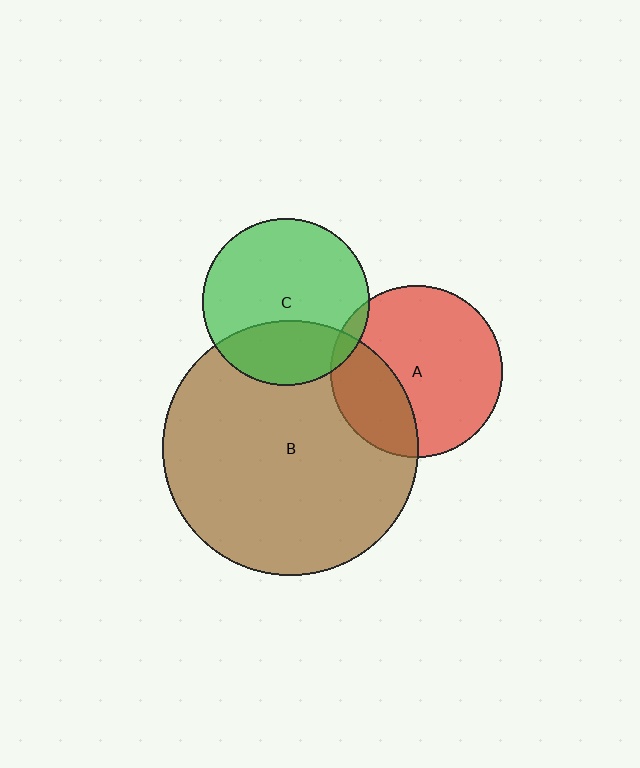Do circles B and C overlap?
Yes.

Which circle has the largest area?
Circle B (brown).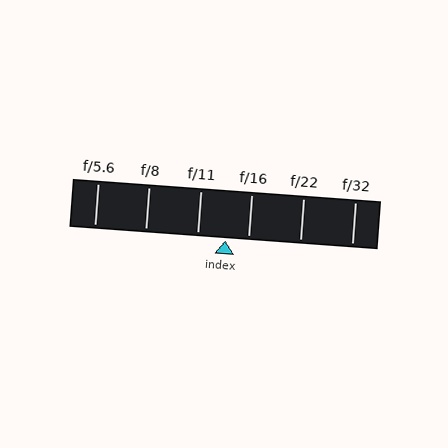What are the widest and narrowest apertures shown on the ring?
The widest aperture shown is f/5.6 and the narrowest is f/32.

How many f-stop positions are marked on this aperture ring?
There are 6 f-stop positions marked.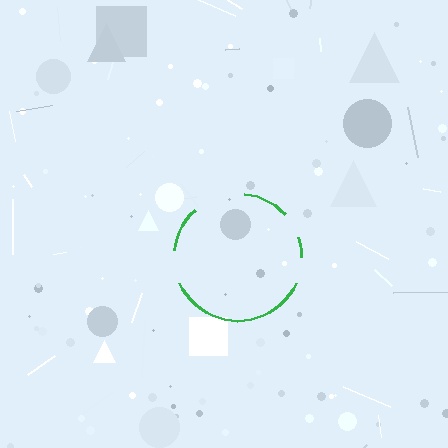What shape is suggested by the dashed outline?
The dashed outline suggests a circle.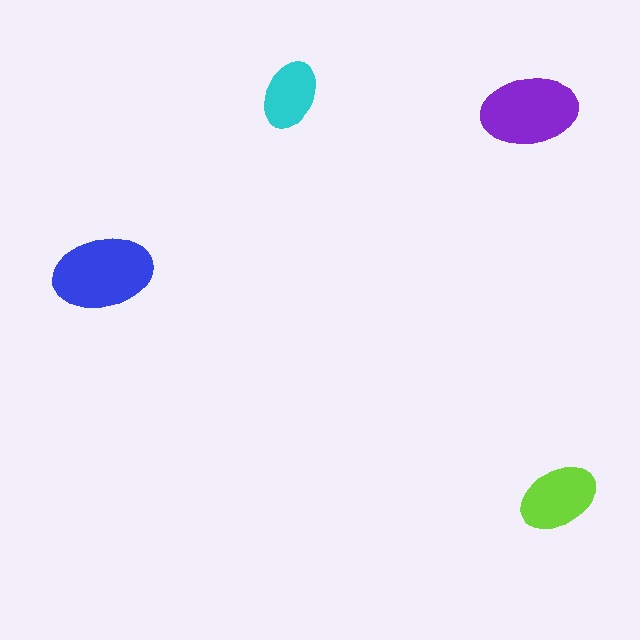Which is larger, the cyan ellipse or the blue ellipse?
The blue one.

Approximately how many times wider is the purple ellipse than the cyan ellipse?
About 1.5 times wider.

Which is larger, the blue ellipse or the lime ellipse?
The blue one.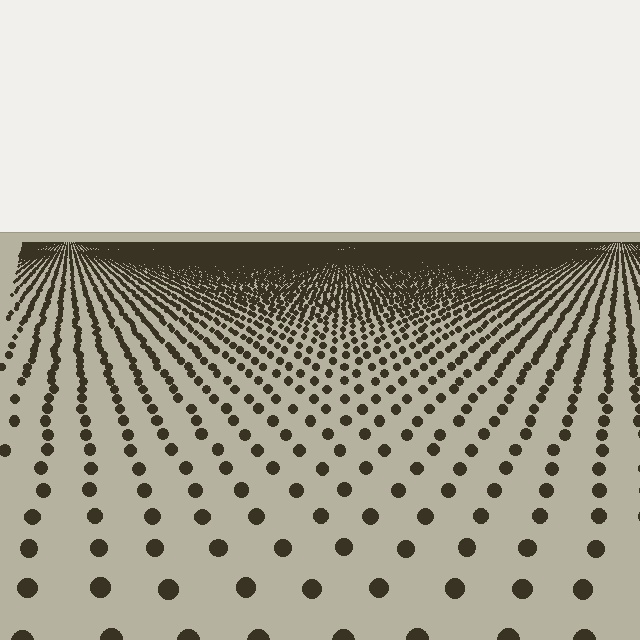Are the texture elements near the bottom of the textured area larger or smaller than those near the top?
Larger. Near the bottom, elements are closer to the viewer and appear at a bigger on-screen size.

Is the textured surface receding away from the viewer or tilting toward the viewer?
The surface is receding away from the viewer. Texture elements get smaller and denser toward the top.